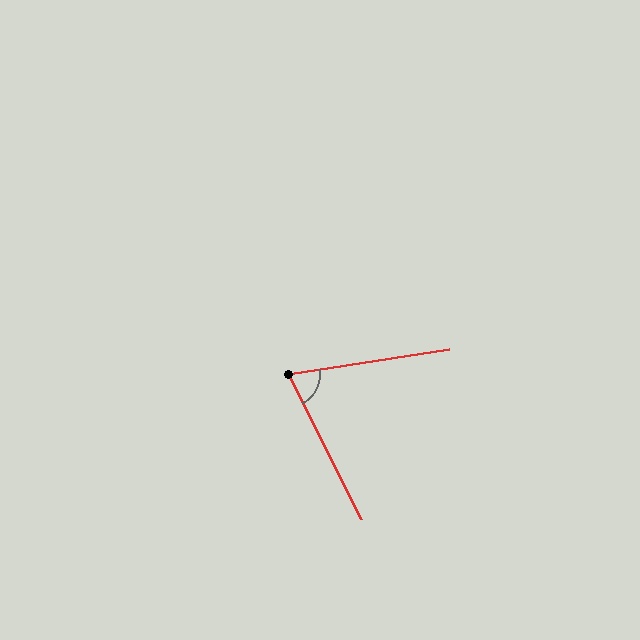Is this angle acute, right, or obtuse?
It is acute.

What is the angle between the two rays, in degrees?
Approximately 72 degrees.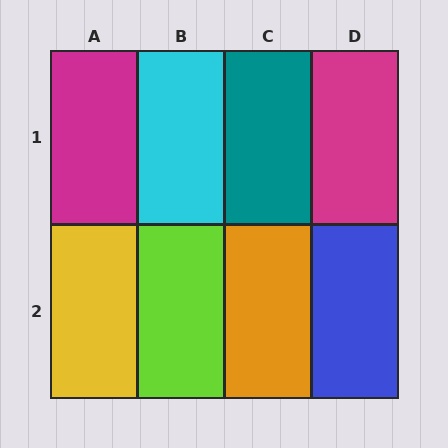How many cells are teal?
1 cell is teal.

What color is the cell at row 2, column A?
Yellow.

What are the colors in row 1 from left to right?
Magenta, cyan, teal, magenta.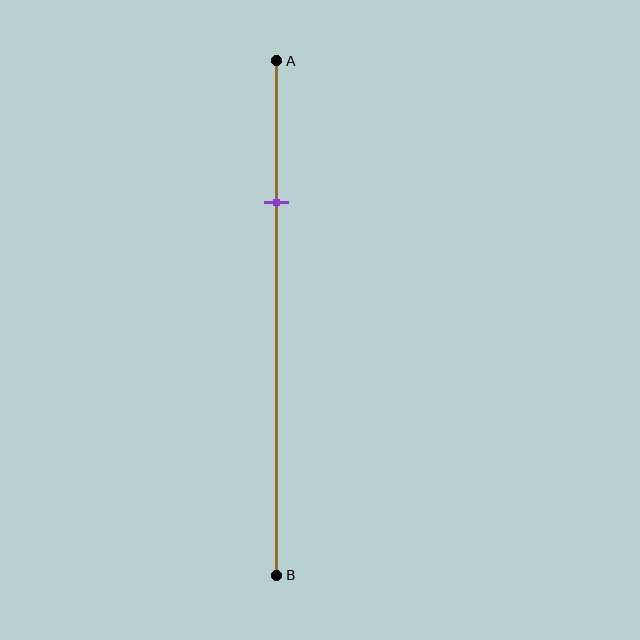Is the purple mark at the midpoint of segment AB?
No, the mark is at about 30% from A, not at the 50% midpoint.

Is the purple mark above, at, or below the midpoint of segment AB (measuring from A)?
The purple mark is above the midpoint of segment AB.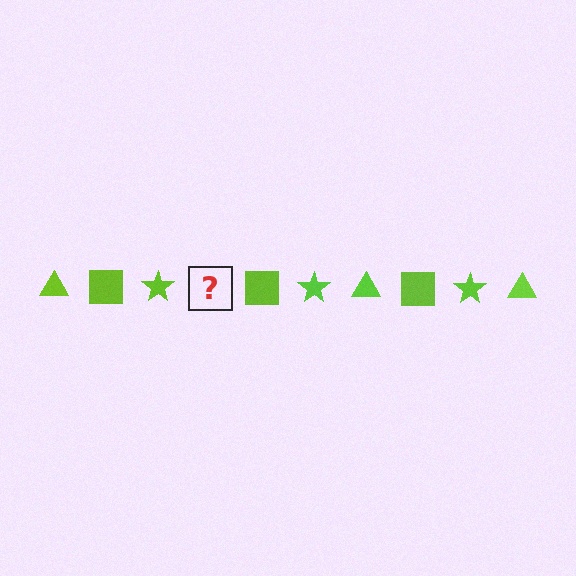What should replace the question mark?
The question mark should be replaced with a lime triangle.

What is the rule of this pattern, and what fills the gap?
The rule is that the pattern cycles through triangle, square, star shapes in lime. The gap should be filled with a lime triangle.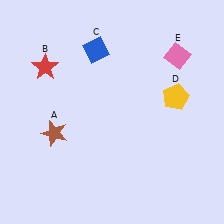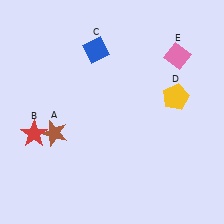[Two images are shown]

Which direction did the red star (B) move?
The red star (B) moved down.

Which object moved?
The red star (B) moved down.